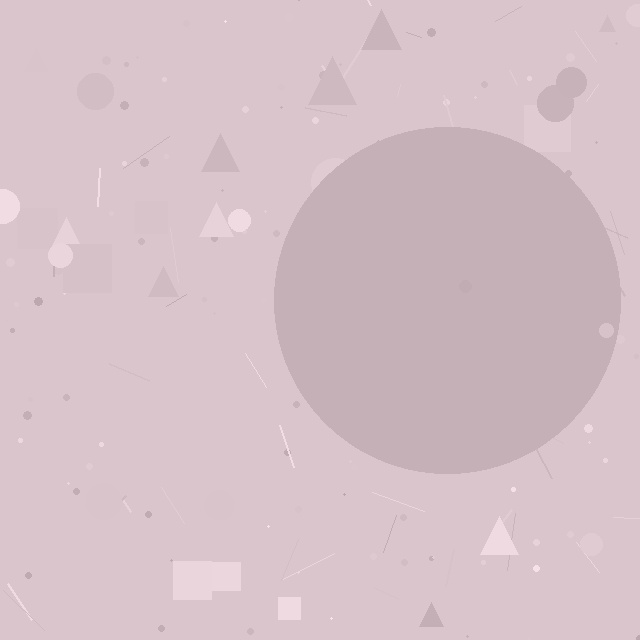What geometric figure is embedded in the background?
A circle is embedded in the background.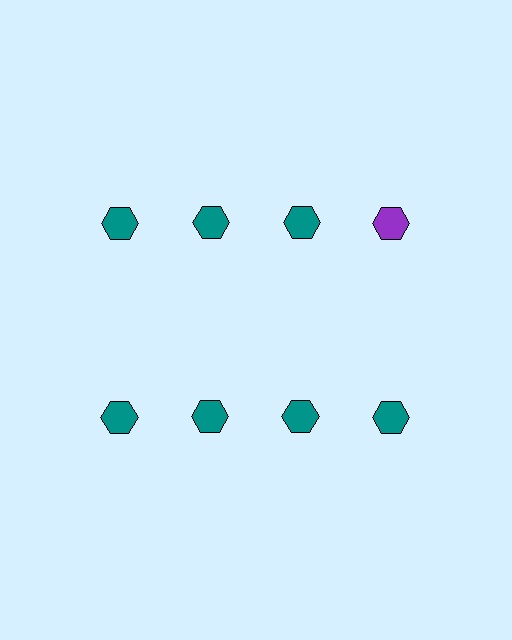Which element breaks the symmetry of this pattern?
The purple hexagon in the top row, second from right column breaks the symmetry. All other shapes are teal hexagons.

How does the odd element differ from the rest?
It has a different color: purple instead of teal.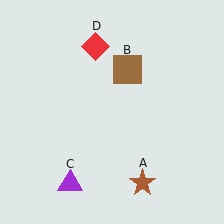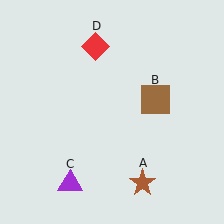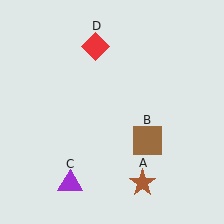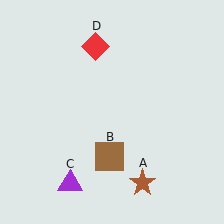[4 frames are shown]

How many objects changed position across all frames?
1 object changed position: brown square (object B).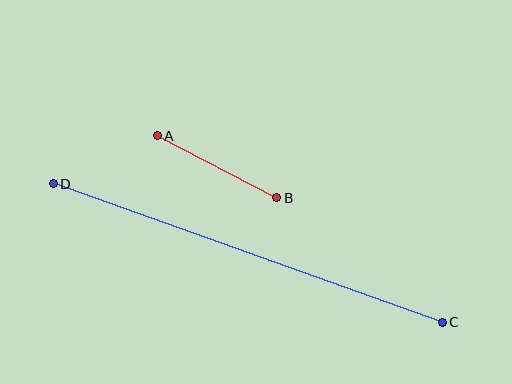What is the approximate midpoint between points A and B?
The midpoint is at approximately (217, 167) pixels.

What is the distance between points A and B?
The distance is approximately 135 pixels.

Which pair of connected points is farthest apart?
Points C and D are farthest apart.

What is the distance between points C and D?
The distance is approximately 413 pixels.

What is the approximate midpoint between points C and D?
The midpoint is at approximately (248, 253) pixels.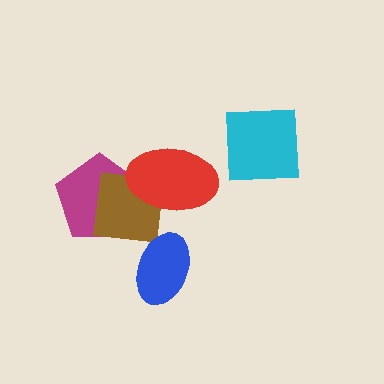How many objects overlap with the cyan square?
0 objects overlap with the cyan square.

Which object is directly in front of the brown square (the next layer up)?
The blue ellipse is directly in front of the brown square.